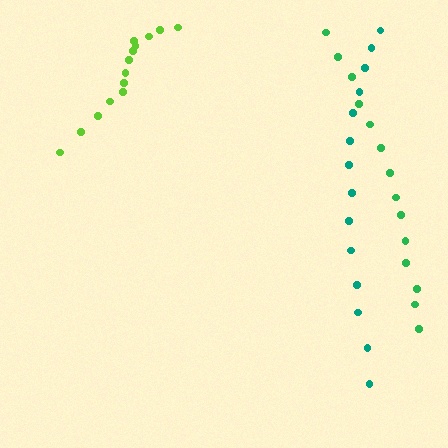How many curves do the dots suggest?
There are 3 distinct paths.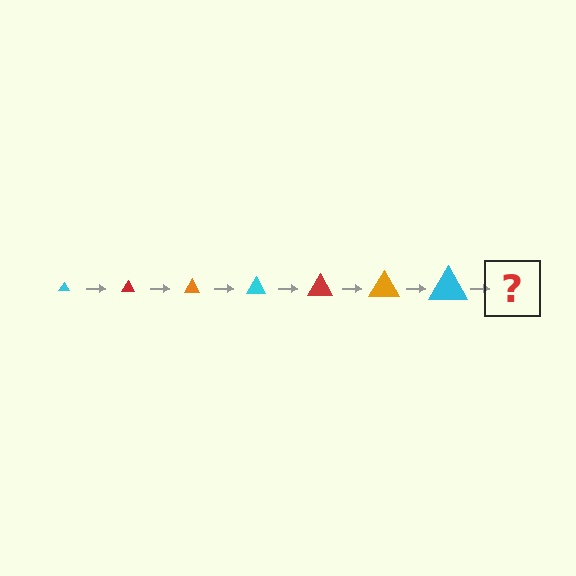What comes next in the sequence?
The next element should be a red triangle, larger than the previous one.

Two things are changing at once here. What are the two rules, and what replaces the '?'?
The two rules are that the triangle grows larger each step and the color cycles through cyan, red, and orange. The '?' should be a red triangle, larger than the previous one.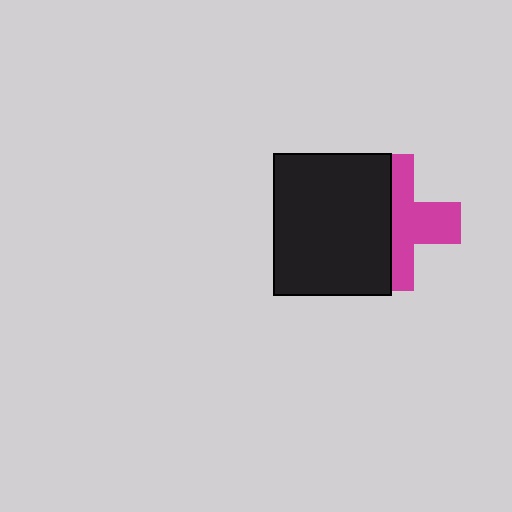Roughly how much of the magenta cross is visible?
About half of it is visible (roughly 51%).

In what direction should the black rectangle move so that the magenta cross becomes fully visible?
The black rectangle should move left. That is the shortest direction to clear the overlap and leave the magenta cross fully visible.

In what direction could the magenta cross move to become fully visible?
The magenta cross could move right. That would shift it out from behind the black rectangle entirely.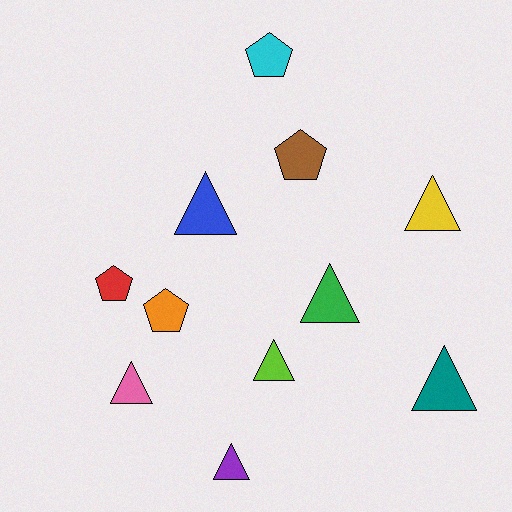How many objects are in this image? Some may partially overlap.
There are 11 objects.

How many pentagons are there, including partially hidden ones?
There are 4 pentagons.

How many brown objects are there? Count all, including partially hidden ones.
There is 1 brown object.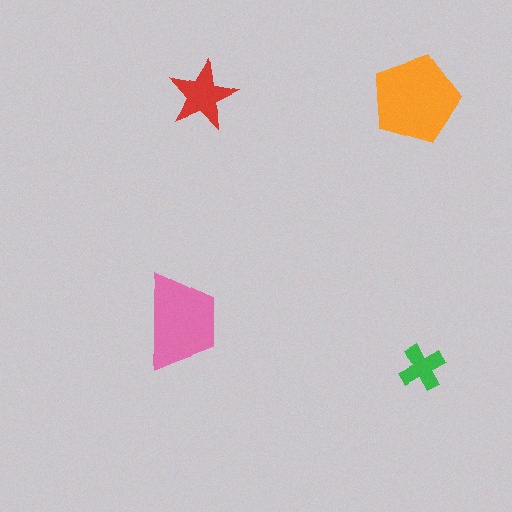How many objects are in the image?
There are 4 objects in the image.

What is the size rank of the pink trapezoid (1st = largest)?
2nd.